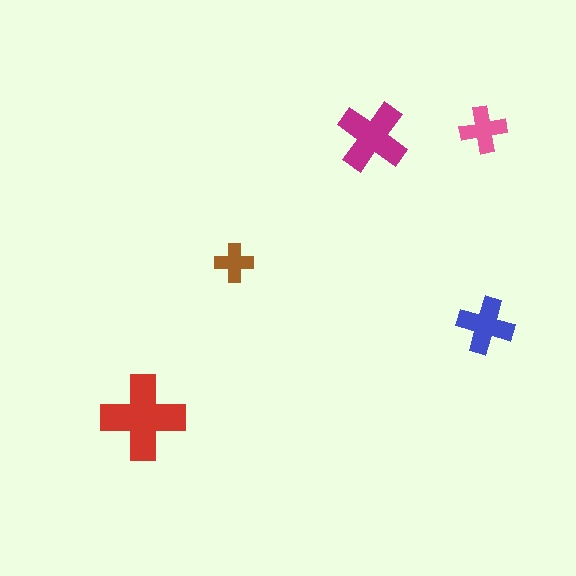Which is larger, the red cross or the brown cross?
The red one.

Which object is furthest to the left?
The red cross is leftmost.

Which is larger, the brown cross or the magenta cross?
The magenta one.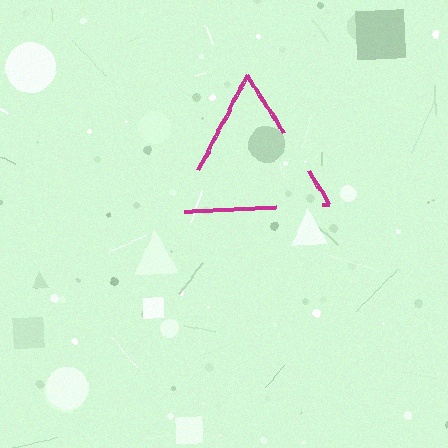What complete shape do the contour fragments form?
The contour fragments form a triangle.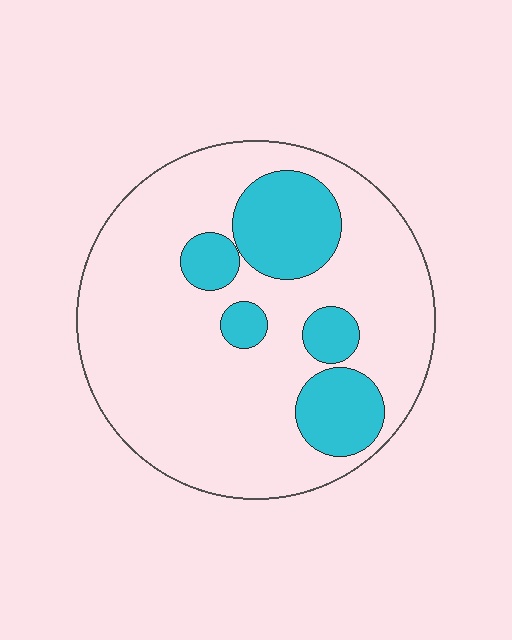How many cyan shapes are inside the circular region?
5.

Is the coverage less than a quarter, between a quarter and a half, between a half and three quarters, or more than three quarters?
Less than a quarter.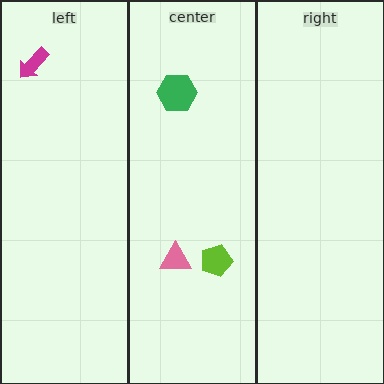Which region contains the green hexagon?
The center region.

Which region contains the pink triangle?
The center region.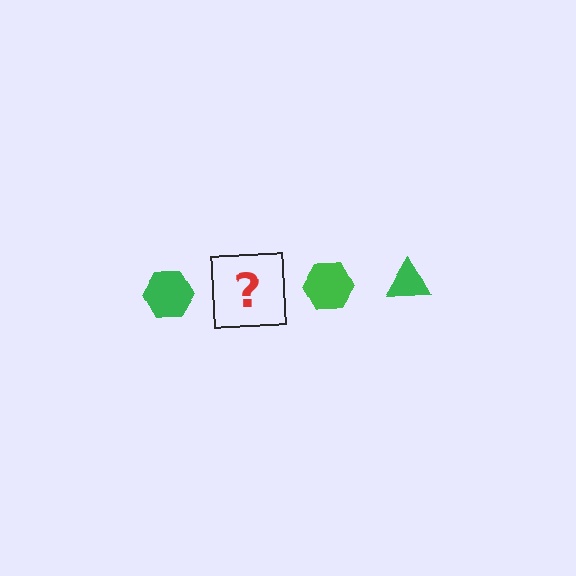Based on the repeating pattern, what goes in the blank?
The blank should be a green triangle.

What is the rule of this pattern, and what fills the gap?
The rule is that the pattern cycles through hexagon, triangle shapes in green. The gap should be filled with a green triangle.